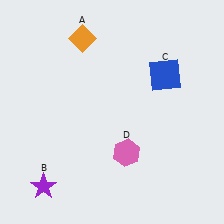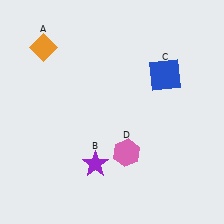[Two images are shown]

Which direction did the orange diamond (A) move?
The orange diamond (A) moved left.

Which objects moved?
The objects that moved are: the orange diamond (A), the purple star (B).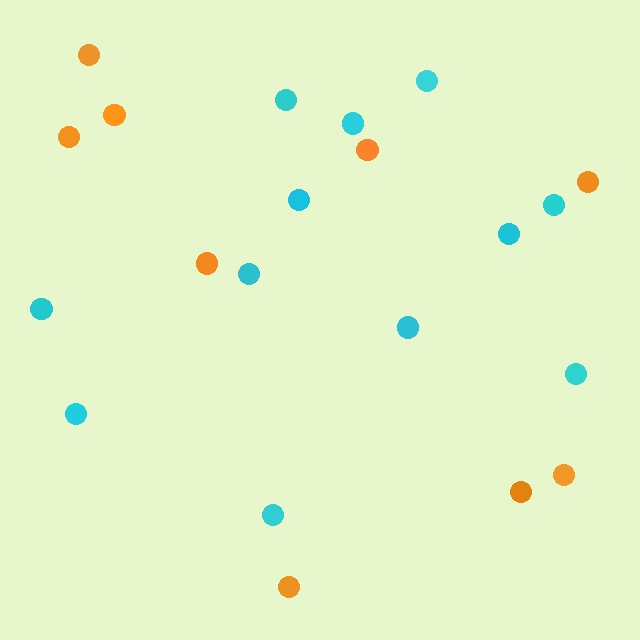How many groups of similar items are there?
There are 2 groups: one group of cyan circles (12) and one group of orange circles (9).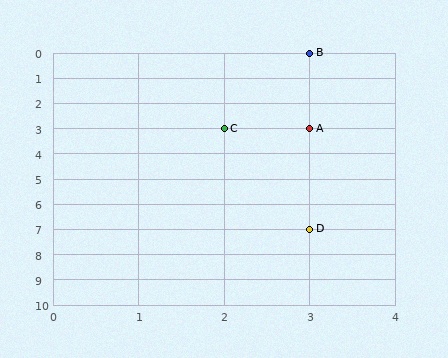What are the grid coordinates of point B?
Point B is at grid coordinates (3, 0).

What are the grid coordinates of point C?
Point C is at grid coordinates (2, 3).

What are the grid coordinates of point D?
Point D is at grid coordinates (3, 7).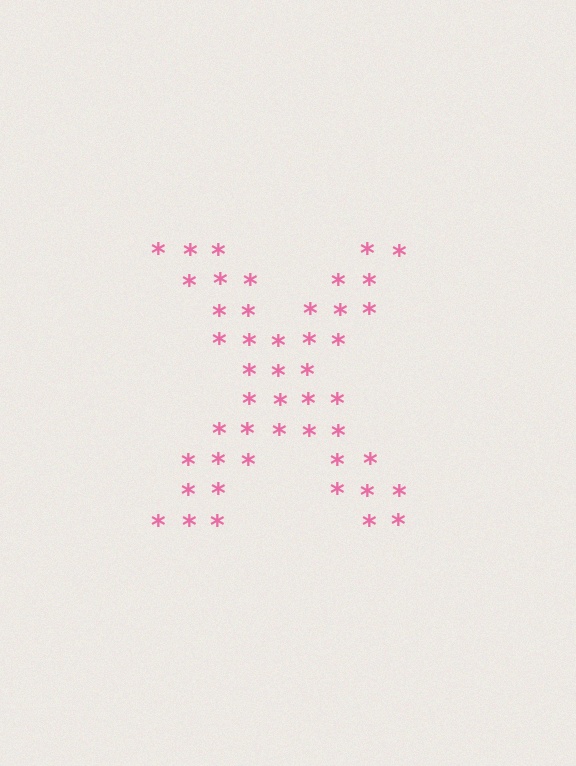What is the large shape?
The large shape is the letter X.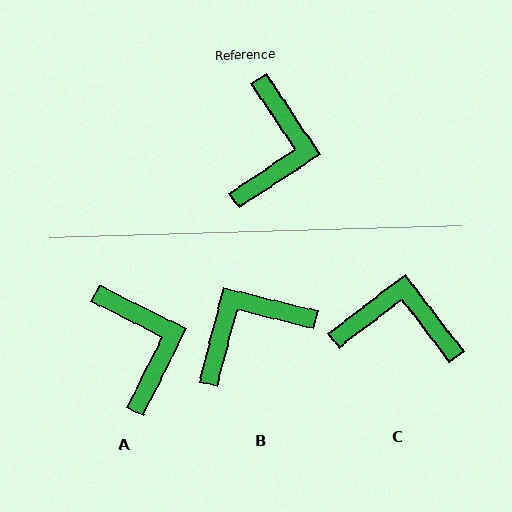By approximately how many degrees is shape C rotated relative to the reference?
Approximately 94 degrees counter-clockwise.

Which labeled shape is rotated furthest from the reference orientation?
B, about 132 degrees away.